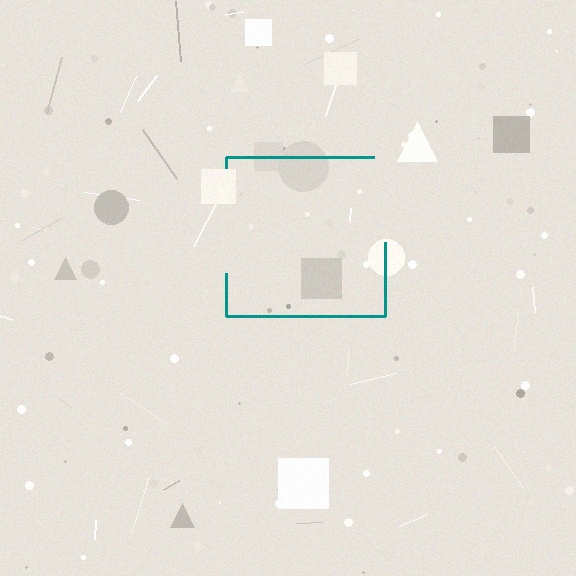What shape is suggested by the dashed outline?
The dashed outline suggests a square.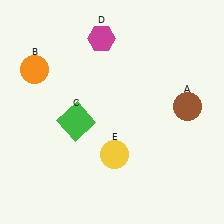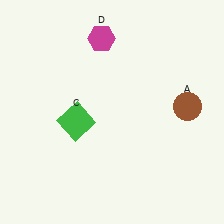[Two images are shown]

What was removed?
The orange circle (B), the yellow circle (E) were removed in Image 2.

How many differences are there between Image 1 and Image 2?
There are 2 differences between the two images.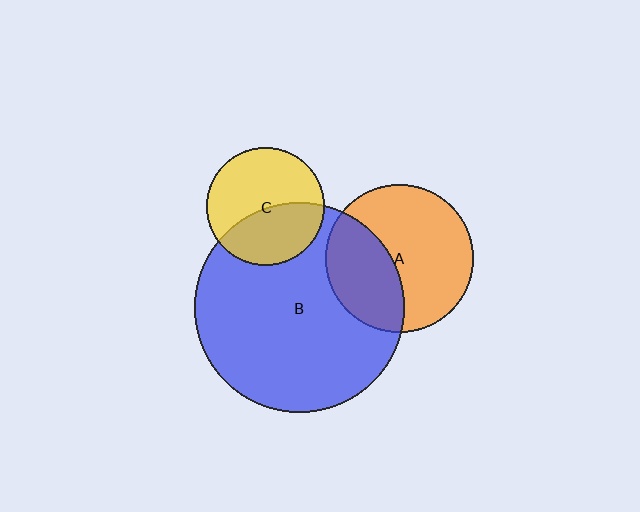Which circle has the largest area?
Circle B (blue).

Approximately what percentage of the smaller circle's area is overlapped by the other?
Approximately 45%.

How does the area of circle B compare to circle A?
Approximately 2.0 times.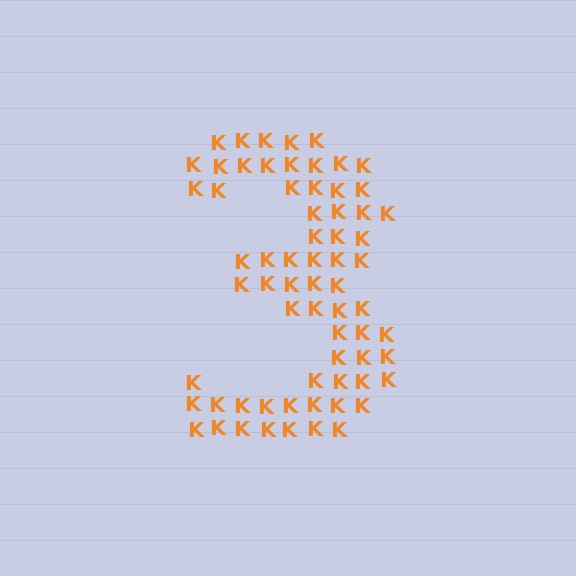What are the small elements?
The small elements are letter K's.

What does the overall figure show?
The overall figure shows the digit 3.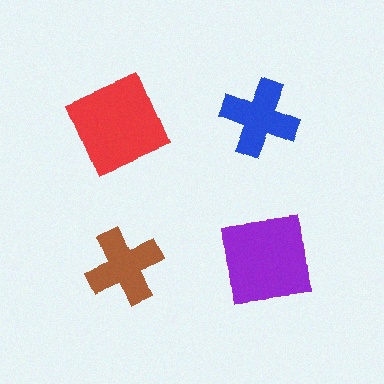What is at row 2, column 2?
A purple square.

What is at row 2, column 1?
A brown cross.